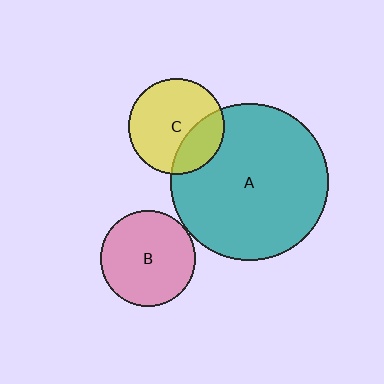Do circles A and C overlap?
Yes.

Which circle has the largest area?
Circle A (teal).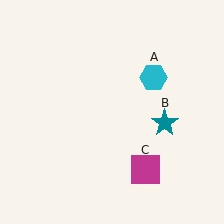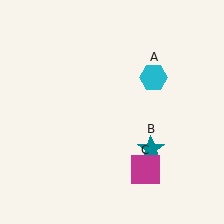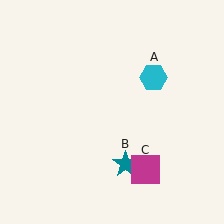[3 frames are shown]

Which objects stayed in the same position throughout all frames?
Cyan hexagon (object A) and magenta square (object C) remained stationary.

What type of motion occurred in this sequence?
The teal star (object B) rotated clockwise around the center of the scene.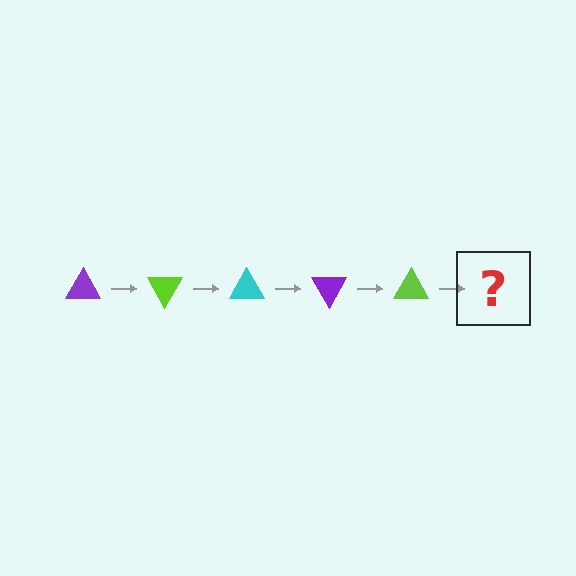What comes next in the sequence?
The next element should be a cyan triangle, rotated 300 degrees from the start.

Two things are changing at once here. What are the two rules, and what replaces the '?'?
The two rules are that it rotates 60 degrees each step and the color cycles through purple, lime, and cyan. The '?' should be a cyan triangle, rotated 300 degrees from the start.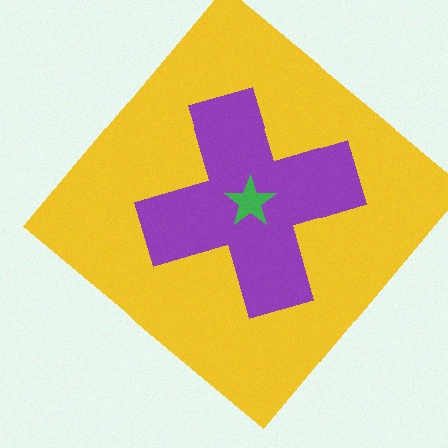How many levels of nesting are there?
3.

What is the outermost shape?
The yellow diamond.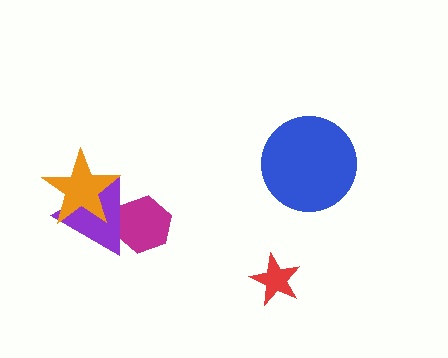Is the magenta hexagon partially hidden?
Yes, it is partially covered by another shape.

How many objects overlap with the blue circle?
0 objects overlap with the blue circle.